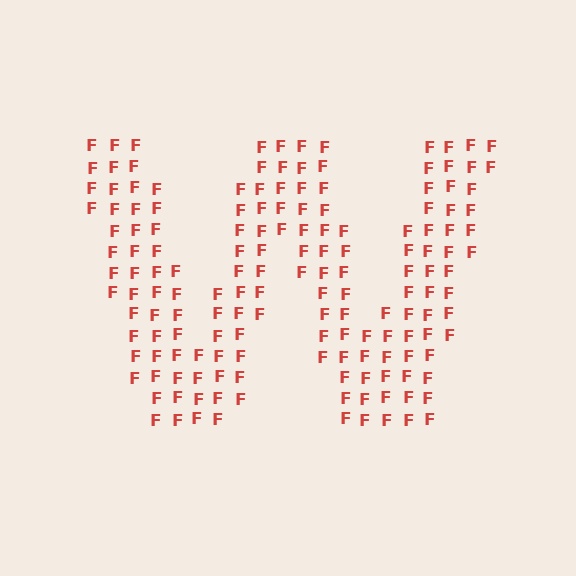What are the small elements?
The small elements are letter F's.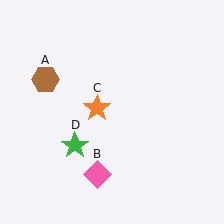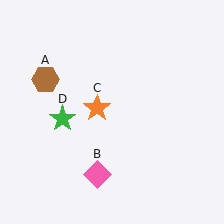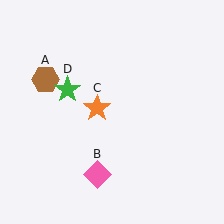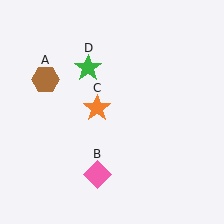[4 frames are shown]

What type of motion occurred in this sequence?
The green star (object D) rotated clockwise around the center of the scene.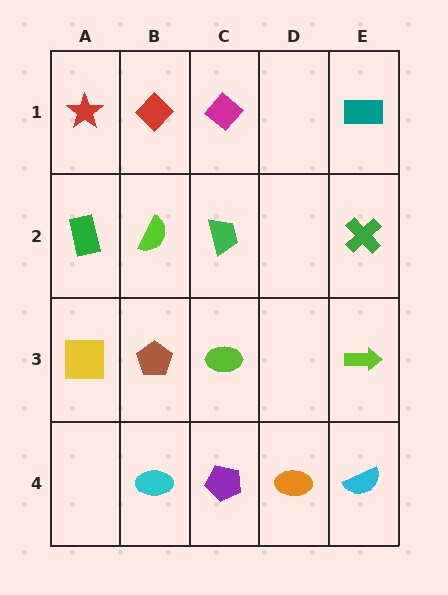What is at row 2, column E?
A green cross.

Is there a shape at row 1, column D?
No, that cell is empty.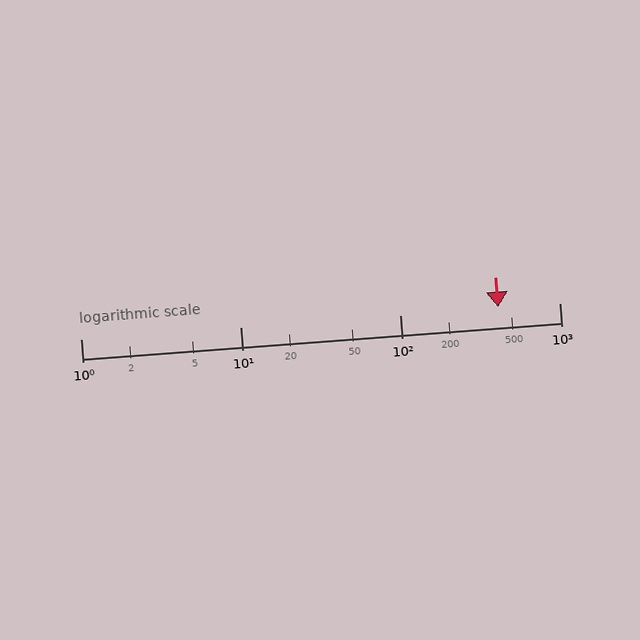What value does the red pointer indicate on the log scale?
The pointer indicates approximately 410.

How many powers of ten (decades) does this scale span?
The scale spans 3 decades, from 1 to 1000.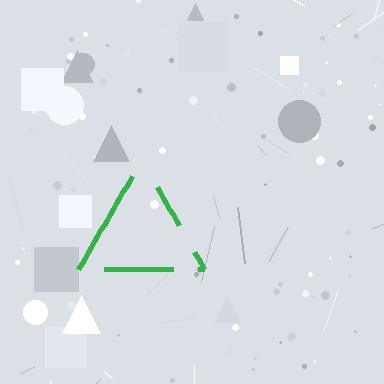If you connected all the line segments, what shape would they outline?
They would outline a triangle.